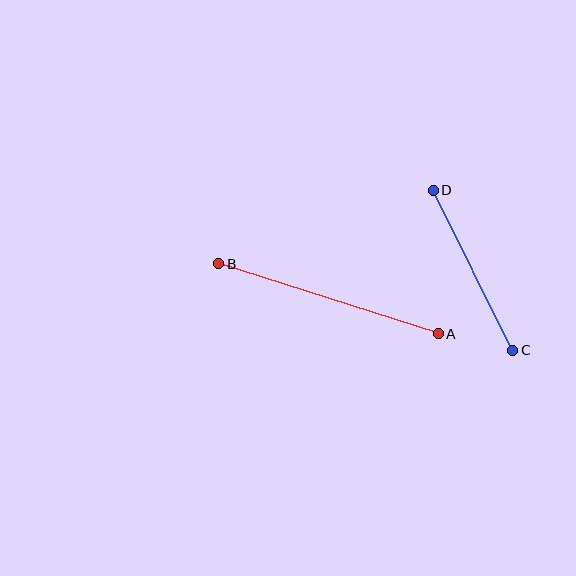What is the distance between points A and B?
The distance is approximately 230 pixels.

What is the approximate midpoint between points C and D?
The midpoint is at approximately (473, 270) pixels.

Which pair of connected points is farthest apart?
Points A and B are farthest apart.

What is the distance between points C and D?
The distance is approximately 179 pixels.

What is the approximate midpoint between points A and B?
The midpoint is at approximately (328, 299) pixels.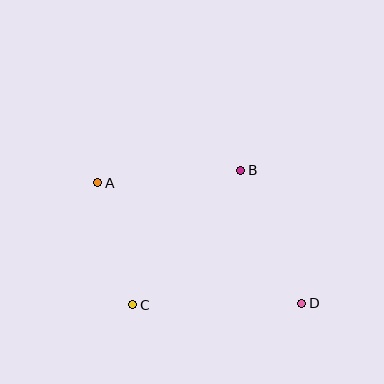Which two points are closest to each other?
Points A and C are closest to each other.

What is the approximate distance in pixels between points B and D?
The distance between B and D is approximately 146 pixels.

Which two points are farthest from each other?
Points A and D are farthest from each other.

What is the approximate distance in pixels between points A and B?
The distance between A and B is approximately 144 pixels.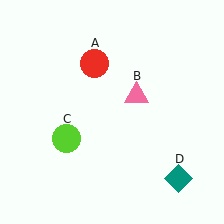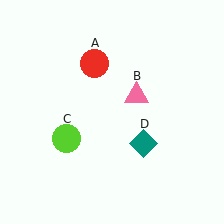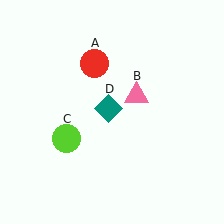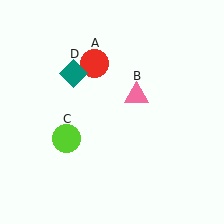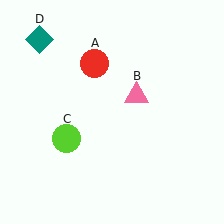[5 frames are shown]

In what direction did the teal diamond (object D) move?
The teal diamond (object D) moved up and to the left.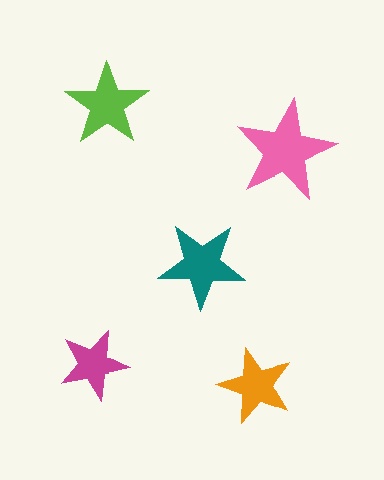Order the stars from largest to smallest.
the pink one, the teal one, the lime one, the orange one, the magenta one.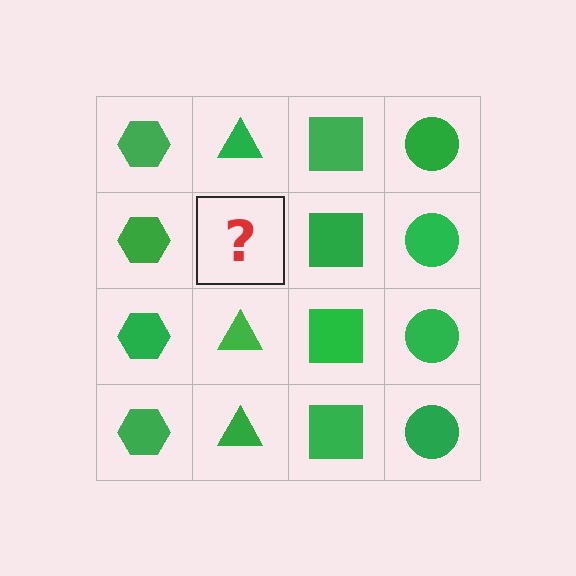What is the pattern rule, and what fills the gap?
The rule is that each column has a consistent shape. The gap should be filled with a green triangle.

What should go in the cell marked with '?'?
The missing cell should contain a green triangle.